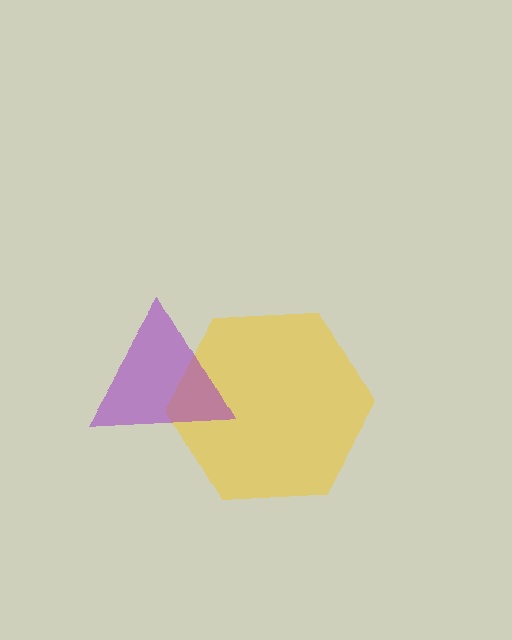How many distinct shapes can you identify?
There are 2 distinct shapes: a yellow hexagon, a purple triangle.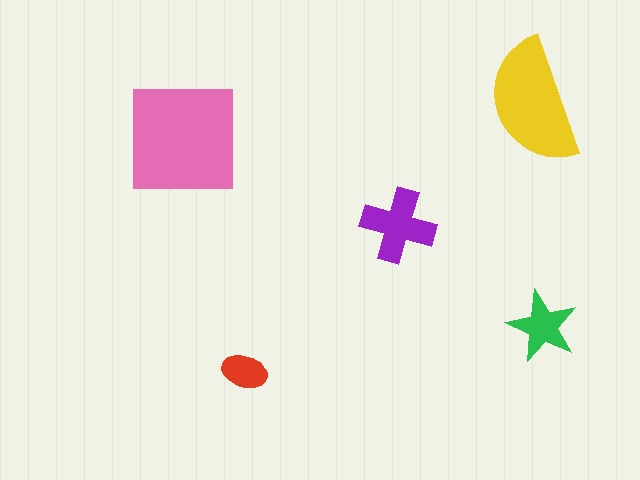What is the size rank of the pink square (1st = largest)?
1st.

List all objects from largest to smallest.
The pink square, the yellow semicircle, the purple cross, the green star, the red ellipse.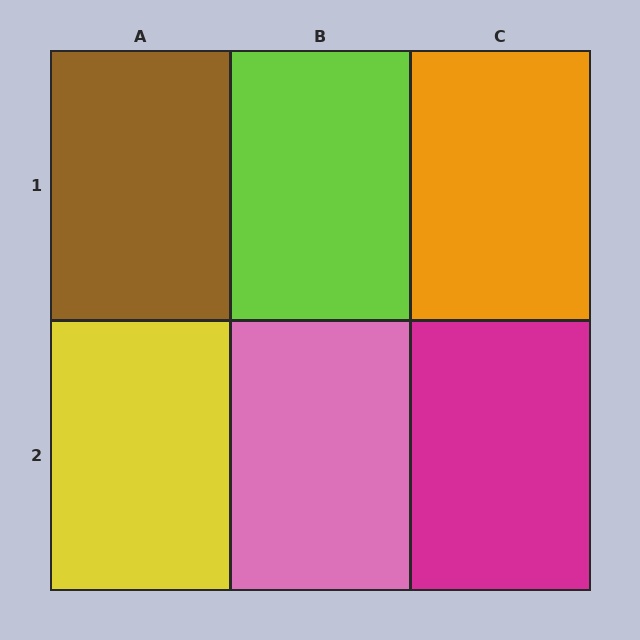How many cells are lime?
1 cell is lime.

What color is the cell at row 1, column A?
Brown.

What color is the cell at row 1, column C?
Orange.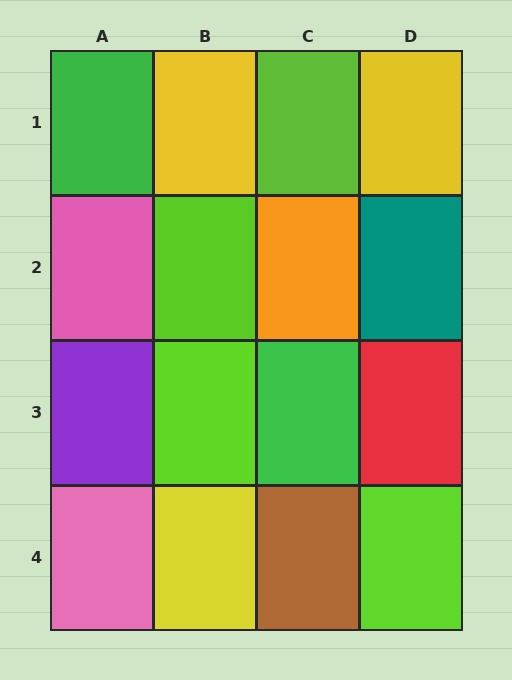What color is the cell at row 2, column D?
Teal.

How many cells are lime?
4 cells are lime.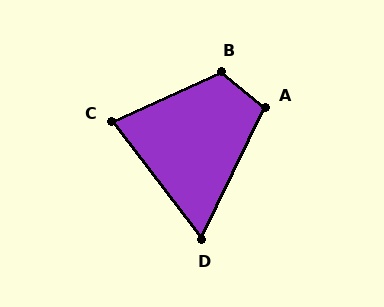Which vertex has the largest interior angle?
B, at approximately 117 degrees.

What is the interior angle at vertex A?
Approximately 103 degrees (obtuse).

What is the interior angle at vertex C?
Approximately 77 degrees (acute).